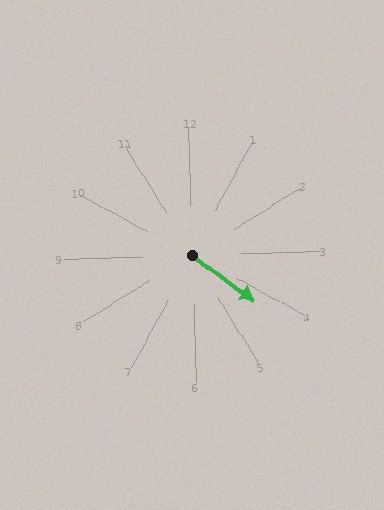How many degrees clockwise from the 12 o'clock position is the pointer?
Approximately 128 degrees.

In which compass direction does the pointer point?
Southeast.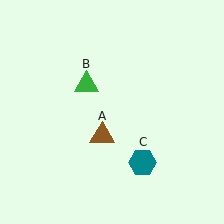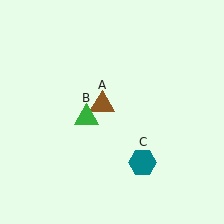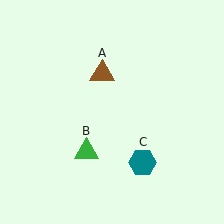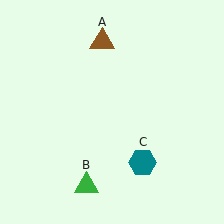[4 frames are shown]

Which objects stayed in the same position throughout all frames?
Teal hexagon (object C) remained stationary.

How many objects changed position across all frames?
2 objects changed position: brown triangle (object A), green triangle (object B).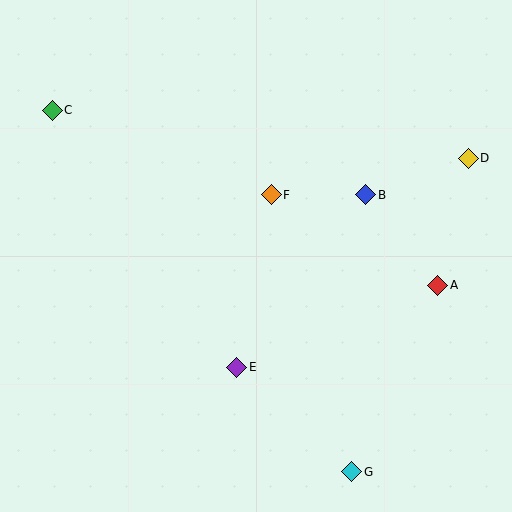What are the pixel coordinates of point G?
Point G is at (352, 472).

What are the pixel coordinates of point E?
Point E is at (237, 367).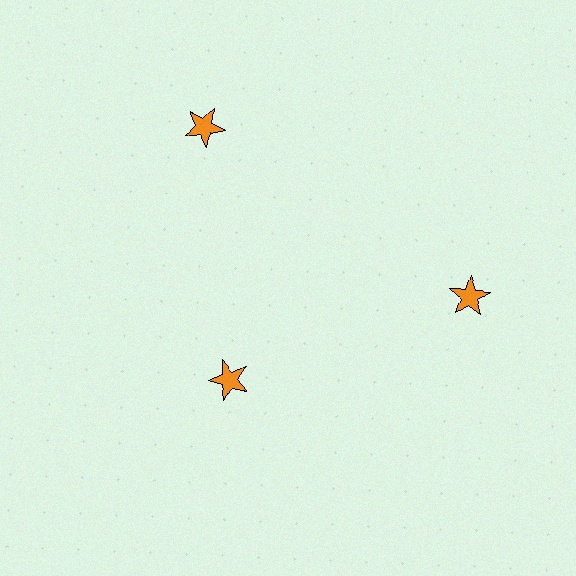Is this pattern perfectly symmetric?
No. The 3 orange stars are arranged in a ring, but one element near the 7 o'clock position is pulled inward toward the center, breaking the 3-fold rotational symmetry.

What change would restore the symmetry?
The symmetry would be restored by moving it outward, back onto the ring so that all 3 stars sit at equal angles and equal distance from the center.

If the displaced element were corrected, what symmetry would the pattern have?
It would have 3-fold rotational symmetry — the pattern would map onto itself every 120 degrees.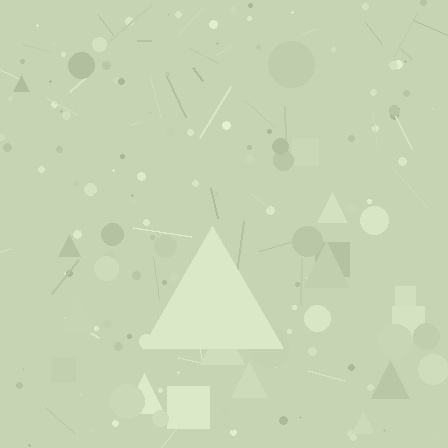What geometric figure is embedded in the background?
A triangle is embedded in the background.